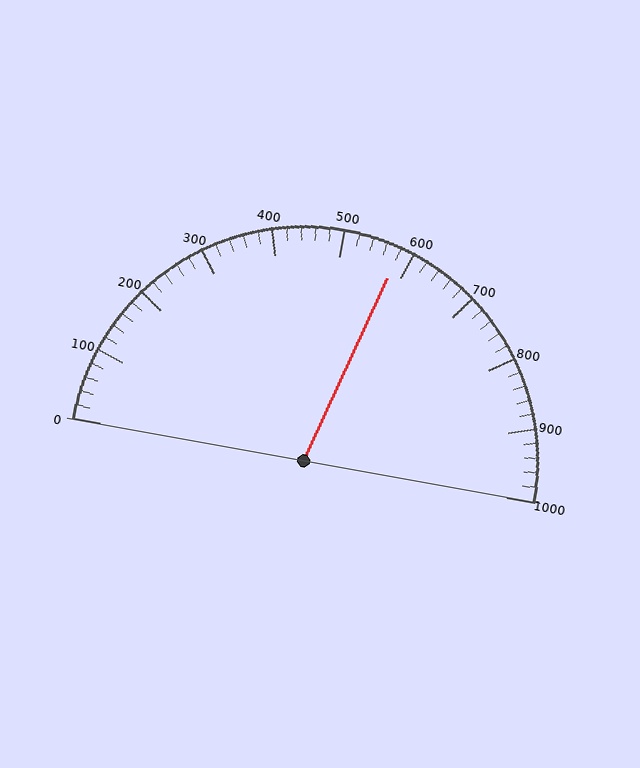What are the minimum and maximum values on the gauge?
The gauge ranges from 0 to 1000.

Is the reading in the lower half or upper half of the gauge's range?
The reading is in the upper half of the range (0 to 1000).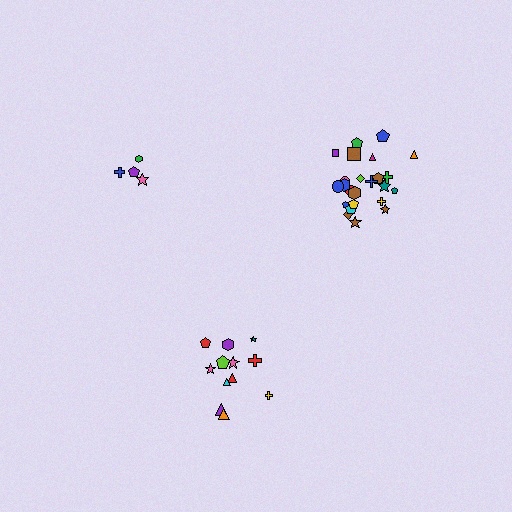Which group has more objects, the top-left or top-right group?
The top-right group.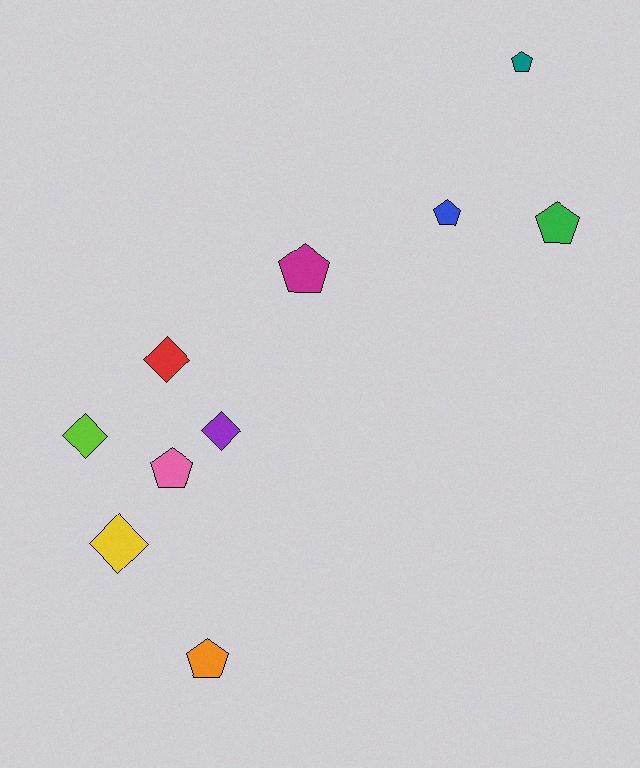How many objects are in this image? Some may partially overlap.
There are 10 objects.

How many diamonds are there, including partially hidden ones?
There are 4 diamonds.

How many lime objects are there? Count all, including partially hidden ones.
There is 1 lime object.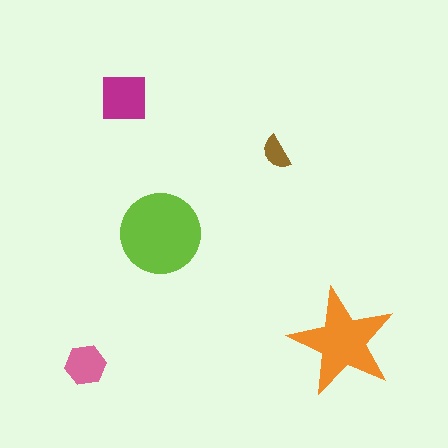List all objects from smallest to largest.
The brown semicircle, the pink hexagon, the magenta square, the orange star, the lime circle.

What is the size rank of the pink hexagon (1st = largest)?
4th.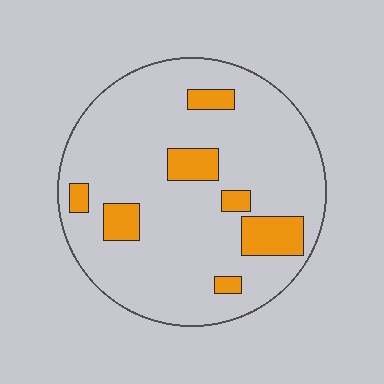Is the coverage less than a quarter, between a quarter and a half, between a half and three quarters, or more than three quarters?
Less than a quarter.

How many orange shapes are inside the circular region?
7.